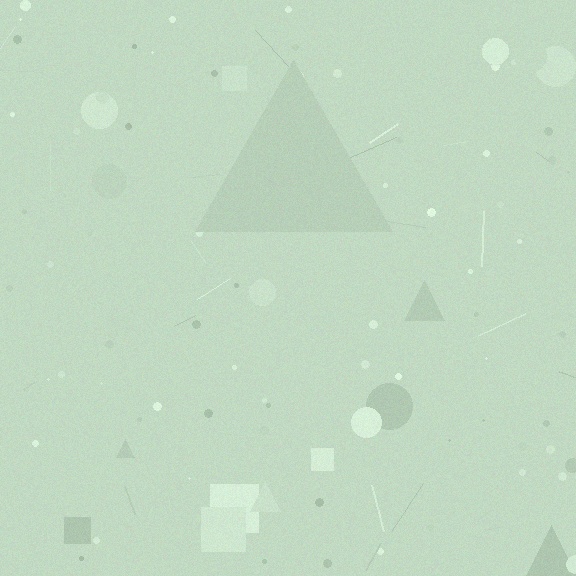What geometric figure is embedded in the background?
A triangle is embedded in the background.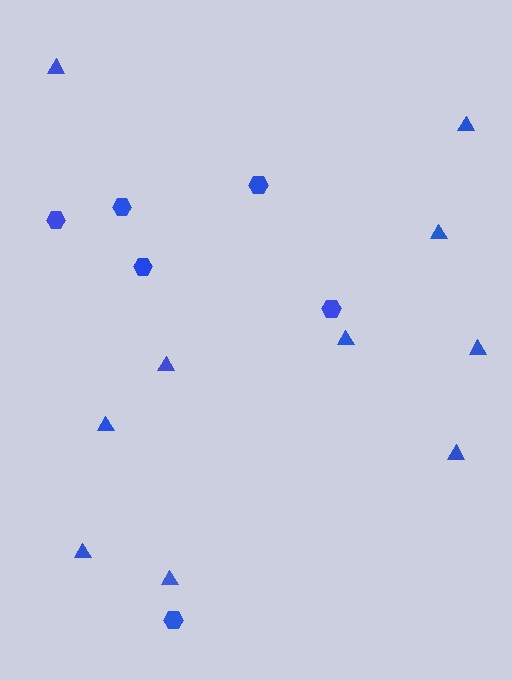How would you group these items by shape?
There are 2 groups: one group of triangles (10) and one group of hexagons (6).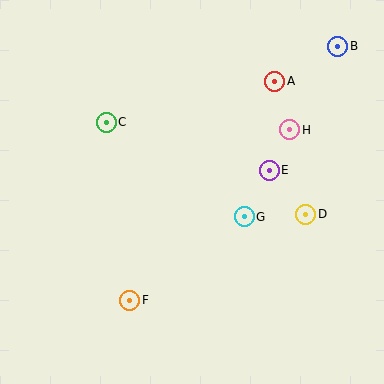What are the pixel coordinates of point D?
Point D is at (306, 214).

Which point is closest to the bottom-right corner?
Point D is closest to the bottom-right corner.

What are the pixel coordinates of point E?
Point E is at (269, 170).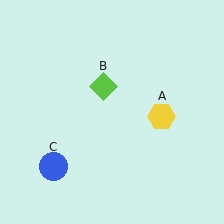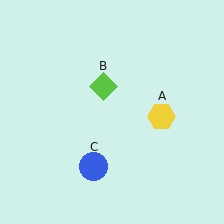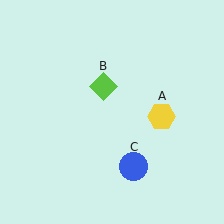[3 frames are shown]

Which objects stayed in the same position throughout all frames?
Yellow hexagon (object A) and lime diamond (object B) remained stationary.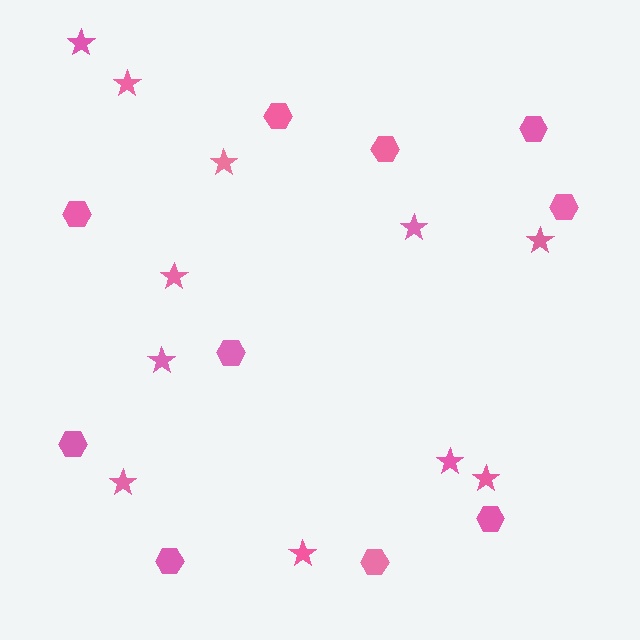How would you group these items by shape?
There are 2 groups: one group of stars (11) and one group of hexagons (10).